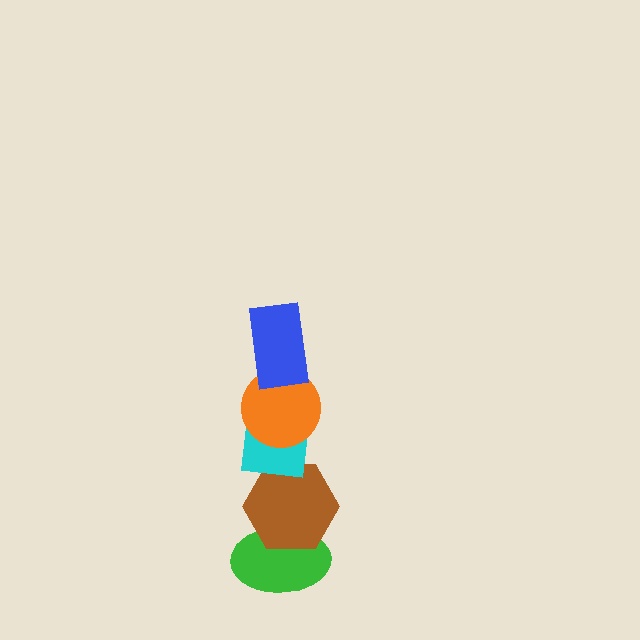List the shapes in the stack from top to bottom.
From top to bottom: the blue rectangle, the orange circle, the cyan square, the brown hexagon, the green ellipse.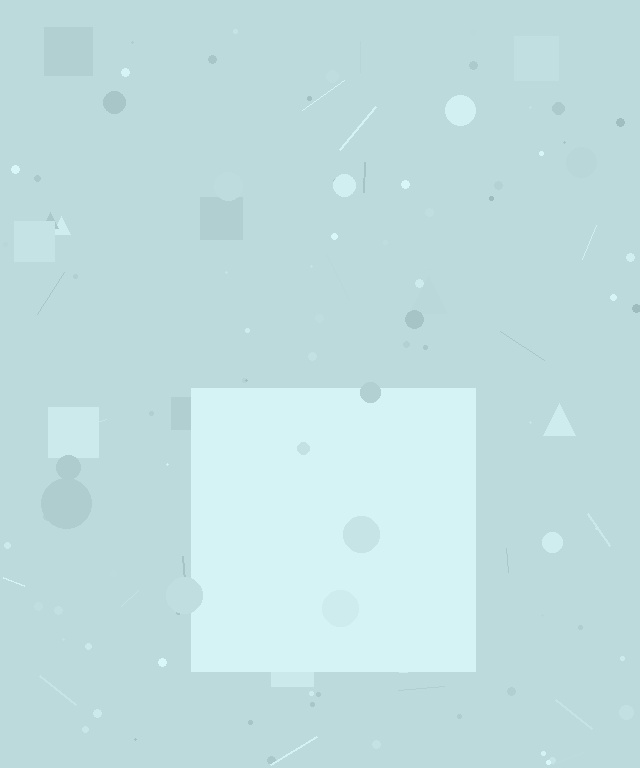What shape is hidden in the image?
A square is hidden in the image.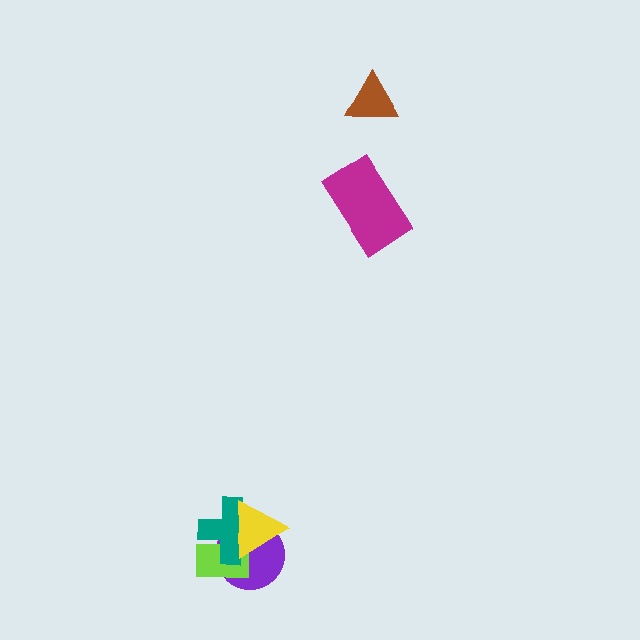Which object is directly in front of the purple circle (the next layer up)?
The lime rectangle is directly in front of the purple circle.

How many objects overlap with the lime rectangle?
3 objects overlap with the lime rectangle.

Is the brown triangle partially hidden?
No, no other shape covers it.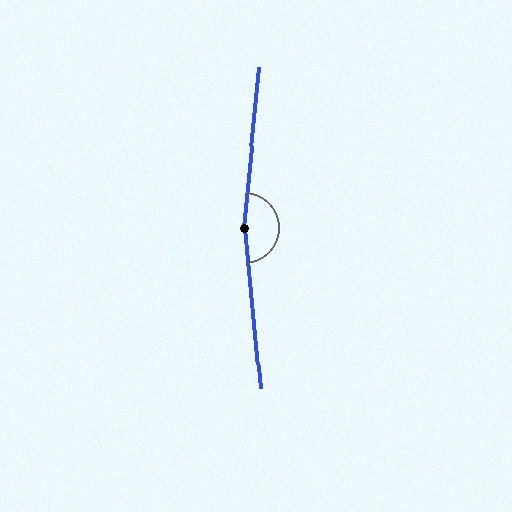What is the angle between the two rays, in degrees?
Approximately 169 degrees.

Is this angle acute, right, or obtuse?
It is obtuse.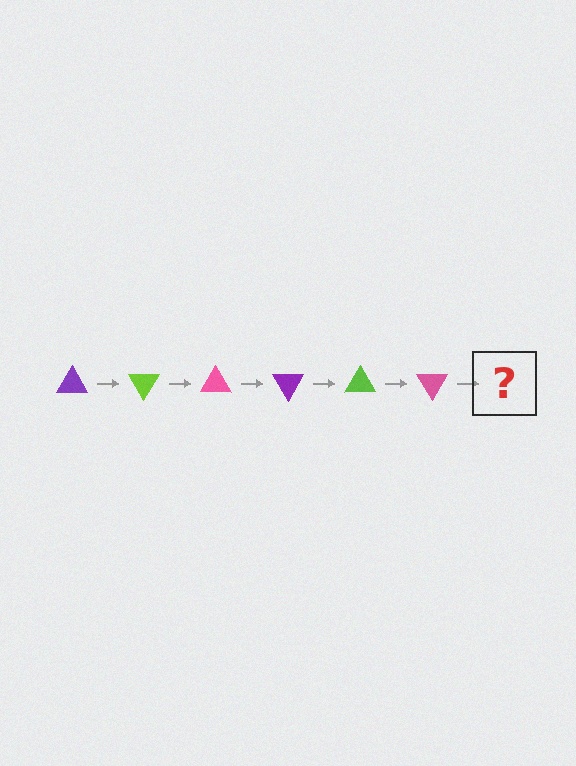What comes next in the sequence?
The next element should be a purple triangle, rotated 360 degrees from the start.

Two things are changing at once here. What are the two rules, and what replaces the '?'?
The two rules are that it rotates 60 degrees each step and the color cycles through purple, lime, and pink. The '?' should be a purple triangle, rotated 360 degrees from the start.